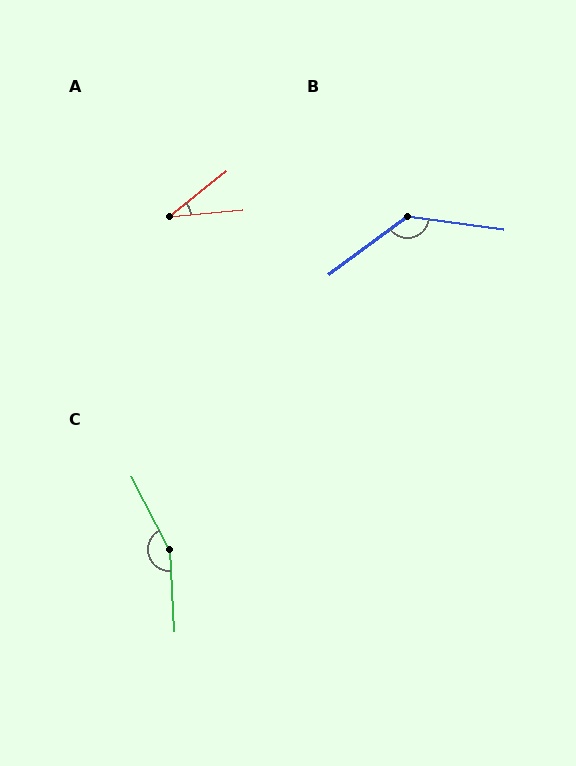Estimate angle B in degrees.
Approximately 136 degrees.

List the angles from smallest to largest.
A (33°), B (136°), C (156°).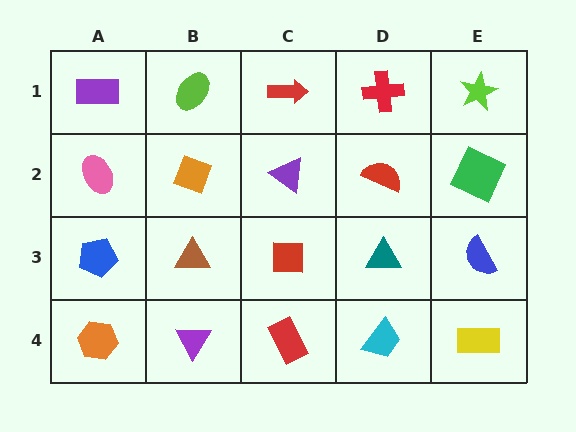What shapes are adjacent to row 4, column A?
A blue pentagon (row 3, column A), a purple triangle (row 4, column B).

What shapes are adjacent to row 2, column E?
A lime star (row 1, column E), a blue semicircle (row 3, column E), a red semicircle (row 2, column D).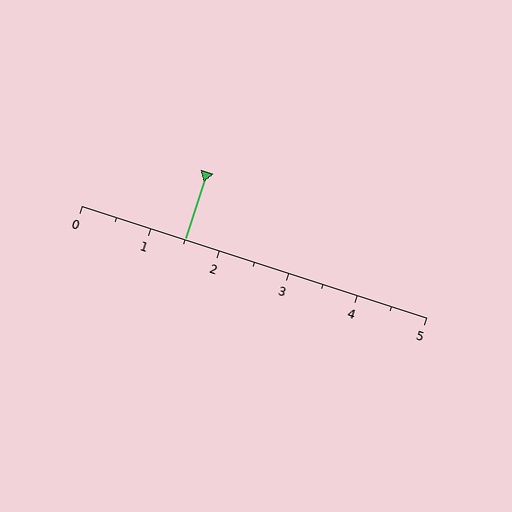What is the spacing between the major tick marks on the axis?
The major ticks are spaced 1 apart.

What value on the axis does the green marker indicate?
The marker indicates approximately 1.5.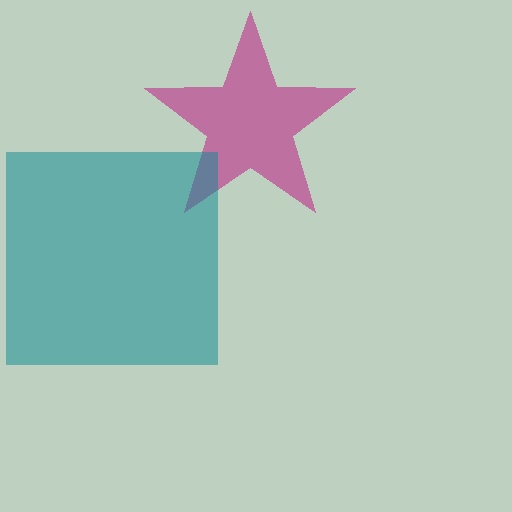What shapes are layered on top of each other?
The layered shapes are: a magenta star, a teal square.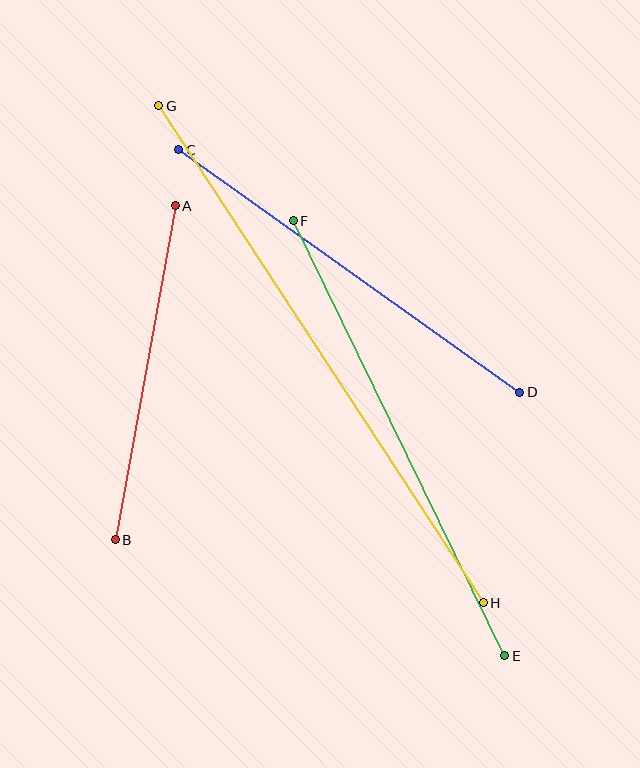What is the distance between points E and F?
The distance is approximately 484 pixels.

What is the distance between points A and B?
The distance is approximately 339 pixels.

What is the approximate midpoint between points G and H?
The midpoint is at approximately (321, 354) pixels.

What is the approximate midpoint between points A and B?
The midpoint is at approximately (145, 373) pixels.